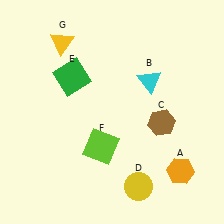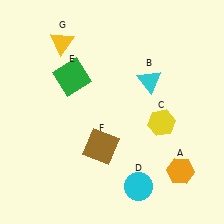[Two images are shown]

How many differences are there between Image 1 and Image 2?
There are 3 differences between the two images.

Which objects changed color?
C changed from brown to yellow. D changed from yellow to cyan. F changed from lime to brown.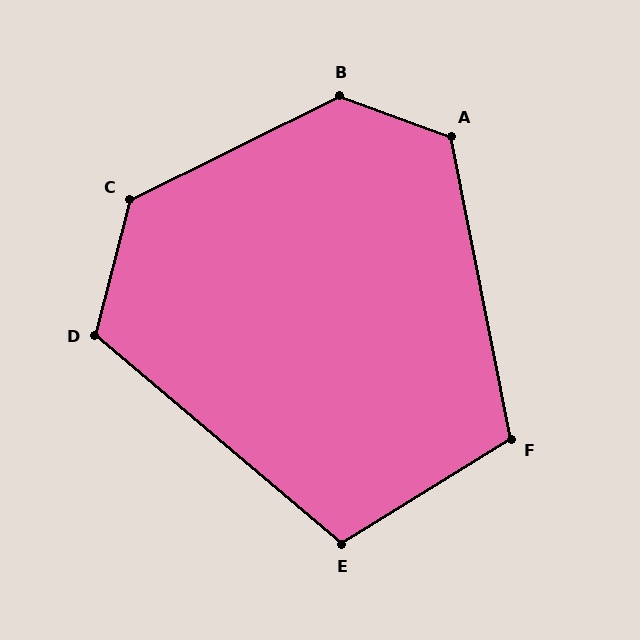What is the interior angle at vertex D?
Approximately 116 degrees (obtuse).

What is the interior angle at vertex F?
Approximately 110 degrees (obtuse).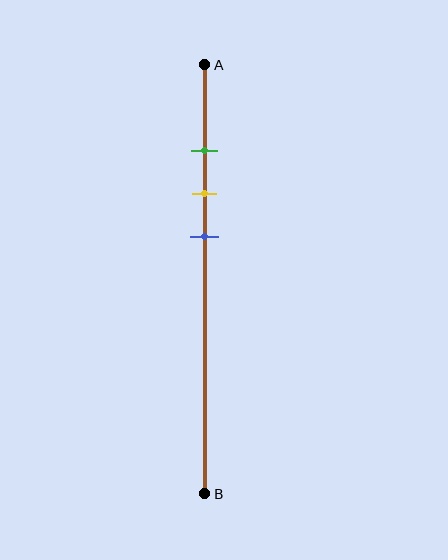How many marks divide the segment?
There are 3 marks dividing the segment.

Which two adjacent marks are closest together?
The green and yellow marks are the closest adjacent pair.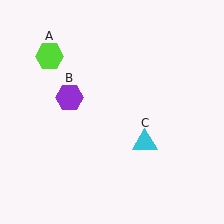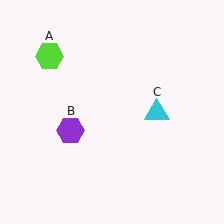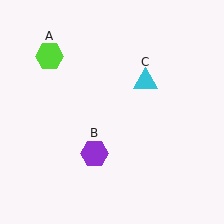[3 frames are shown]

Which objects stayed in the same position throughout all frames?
Lime hexagon (object A) remained stationary.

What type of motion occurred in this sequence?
The purple hexagon (object B), cyan triangle (object C) rotated counterclockwise around the center of the scene.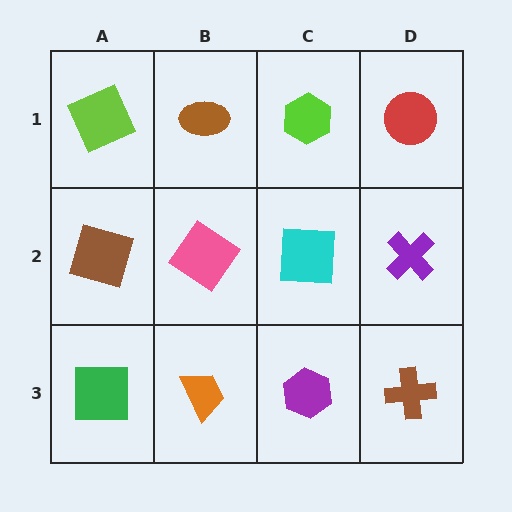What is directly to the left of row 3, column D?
A purple hexagon.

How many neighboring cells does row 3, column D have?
2.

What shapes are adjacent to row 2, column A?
A lime square (row 1, column A), a green square (row 3, column A), a pink diamond (row 2, column B).